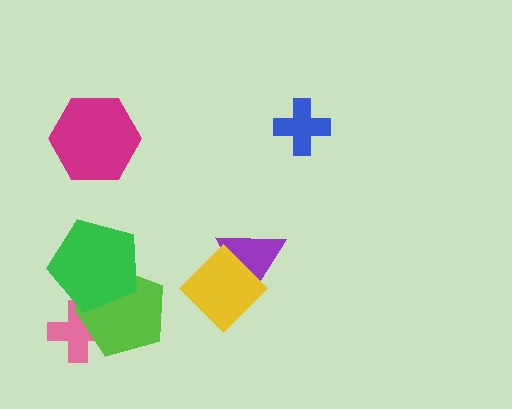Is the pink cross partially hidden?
Yes, it is partially covered by another shape.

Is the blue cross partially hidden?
No, no other shape covers it.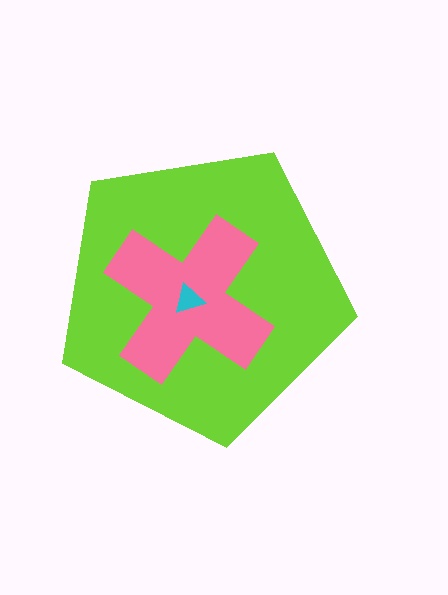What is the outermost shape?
The lime pentagon.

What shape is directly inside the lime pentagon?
The pink cross.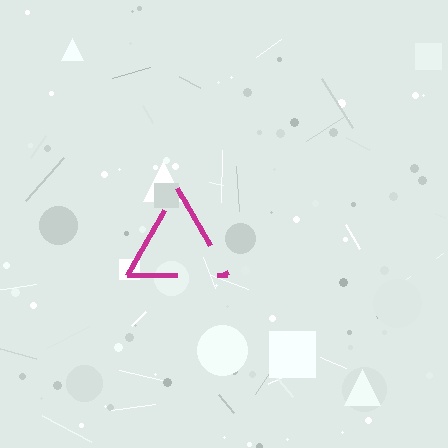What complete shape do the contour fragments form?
The contour fragments form a triangle.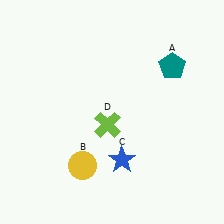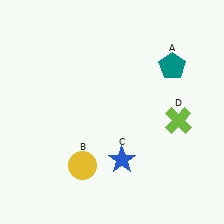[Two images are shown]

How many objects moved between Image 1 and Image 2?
1 object moved between the two images.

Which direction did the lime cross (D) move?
The lime cross (D) moved right.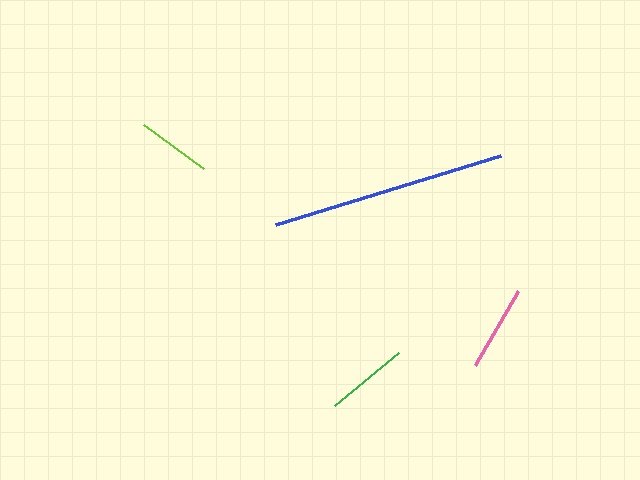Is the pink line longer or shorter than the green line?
The pink line is longer than the green line.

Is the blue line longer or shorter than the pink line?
The blue line is longer than the pink line.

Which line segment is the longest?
The blue line is the longest at approximately 236 pixels.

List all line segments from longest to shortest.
From longest to shortest: blue, pink, green, lime.